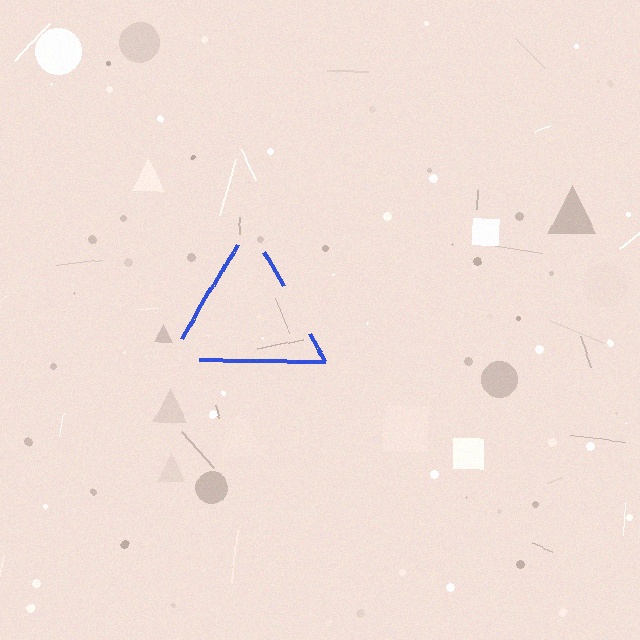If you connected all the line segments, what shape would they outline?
They would outline a triangle.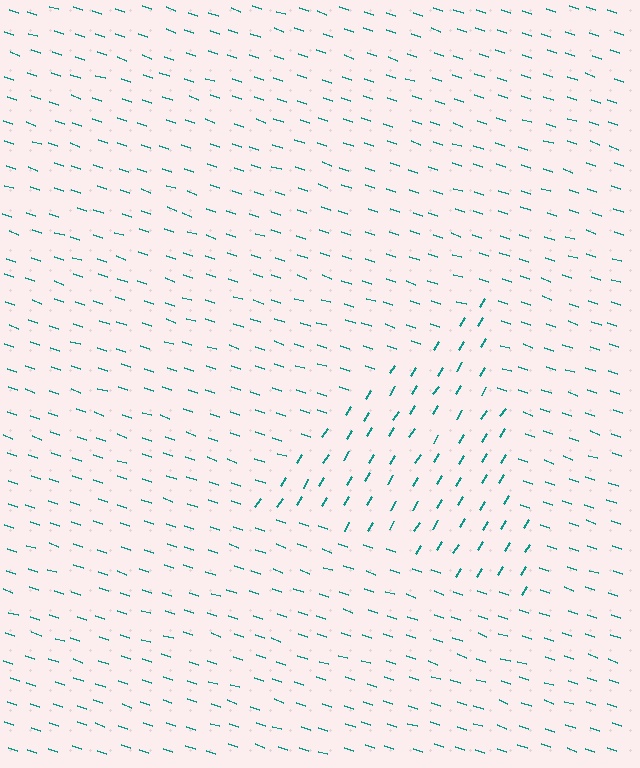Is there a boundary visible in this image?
Yes, there is a texture boundary formed by a change in line orientation.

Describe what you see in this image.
The image is filled with small teal line segments. A triangle region in the image has lines oriented differently from the surrounding lines, creating a visible texture boundary.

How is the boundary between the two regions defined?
The boundary is defined purely by a change in line orientation (approximately 76 degrees difference). All lines are the same color and thickness.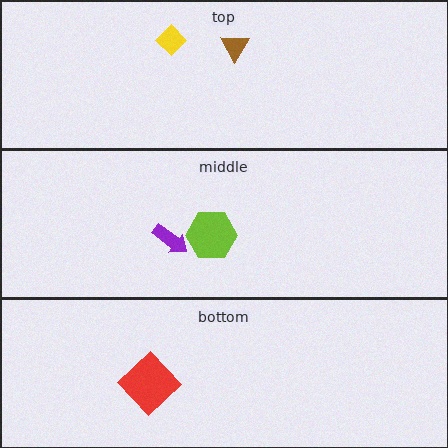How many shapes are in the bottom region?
1.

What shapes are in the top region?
The brown triangle, the yellow diamond.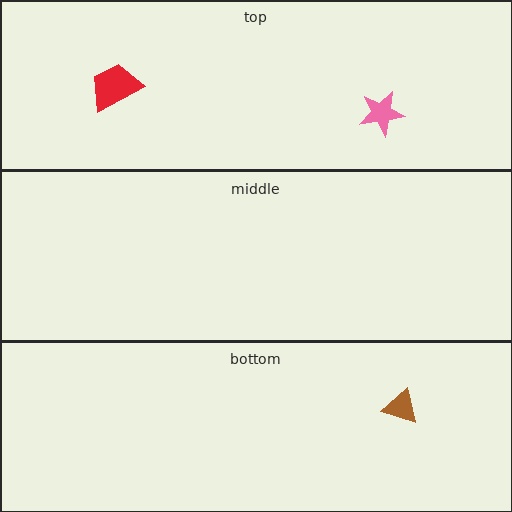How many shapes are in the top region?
2.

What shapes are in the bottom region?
The brown triangle.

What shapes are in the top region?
The pink star, the red trapezoid.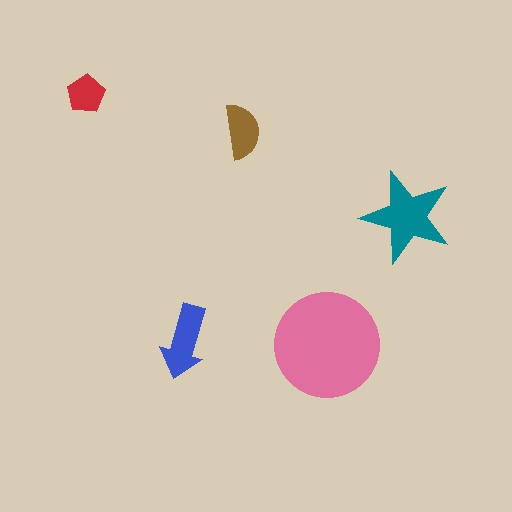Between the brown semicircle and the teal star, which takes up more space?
The teal star.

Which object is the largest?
The pink circle.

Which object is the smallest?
The red pentagon.